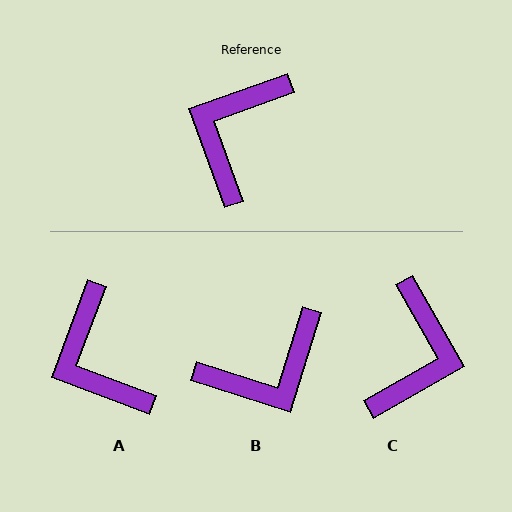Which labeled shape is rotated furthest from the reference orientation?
C, about 170 degrees away.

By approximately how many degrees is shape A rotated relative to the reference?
Approximately 50 degrees counter-clockwise.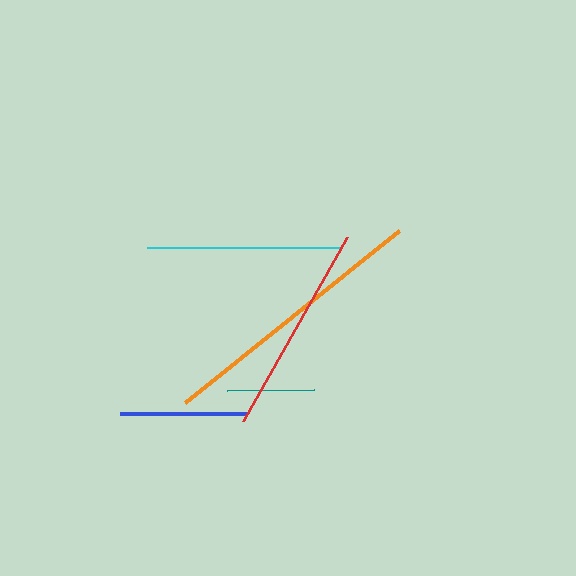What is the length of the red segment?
The red segment is approximately 211 pixels long.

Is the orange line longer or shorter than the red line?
The orange line is longer than the red line.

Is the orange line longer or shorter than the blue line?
The orange line is longer than the blue line.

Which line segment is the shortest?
The teal line is the shortest at approximately 87 pixels.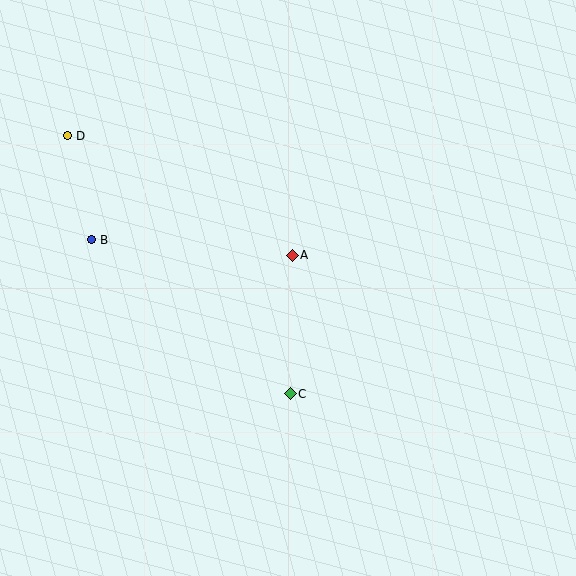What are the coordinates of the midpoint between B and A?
The midpoint between B and A is at (192, 248).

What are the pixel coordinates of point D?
Point D is at (68, 136).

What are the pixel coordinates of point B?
Point B is at (92, 240).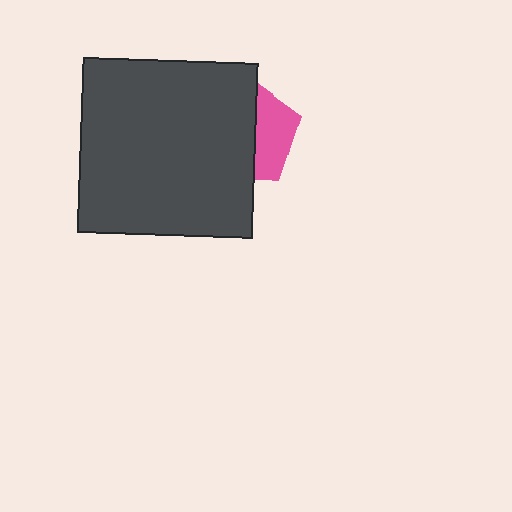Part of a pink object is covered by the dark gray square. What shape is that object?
It is a pentagon.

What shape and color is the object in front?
The object in front is a dark gray square.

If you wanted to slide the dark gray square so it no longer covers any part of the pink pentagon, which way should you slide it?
Slide it left — that is the most direct way to separate the two shapes.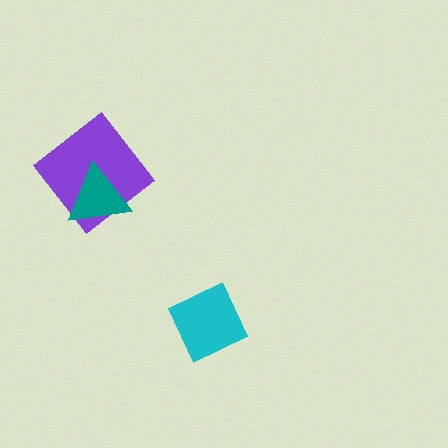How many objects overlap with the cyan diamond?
0 objects overlap with the cyan diamond.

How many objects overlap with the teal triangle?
1 object overlaps with the teal triangle.